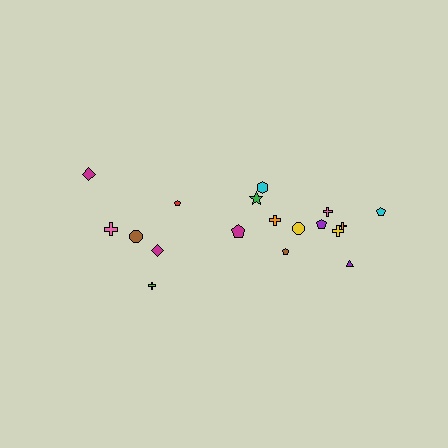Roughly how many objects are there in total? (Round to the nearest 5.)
Roughly 20 objects in total.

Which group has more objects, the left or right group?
The right group.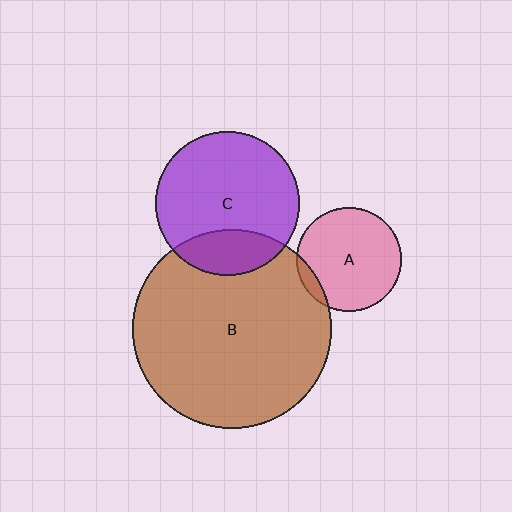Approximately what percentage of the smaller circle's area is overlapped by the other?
Approximately 20%.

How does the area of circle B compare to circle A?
Approximately 3.6 times.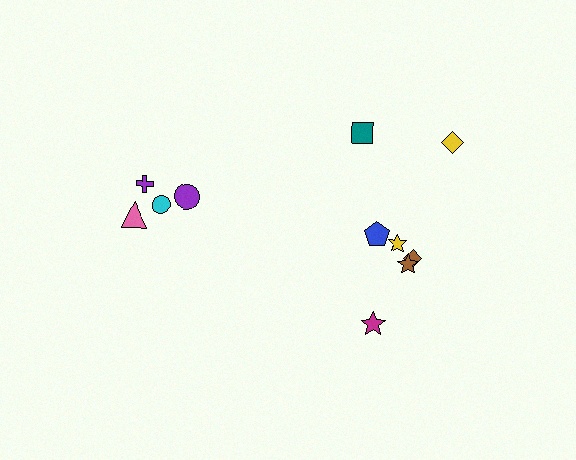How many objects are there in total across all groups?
There are 11 objects.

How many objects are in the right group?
There are 7 objects.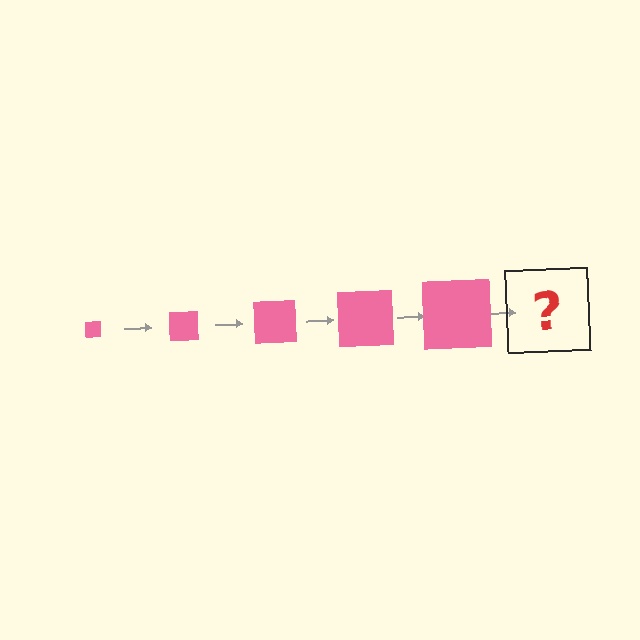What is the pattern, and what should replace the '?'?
The pattern is that the square gets progressively larger each step. The '?' should be a pink square, larger than the previous one.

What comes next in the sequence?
The next element should be a pink square, larger than the previous one.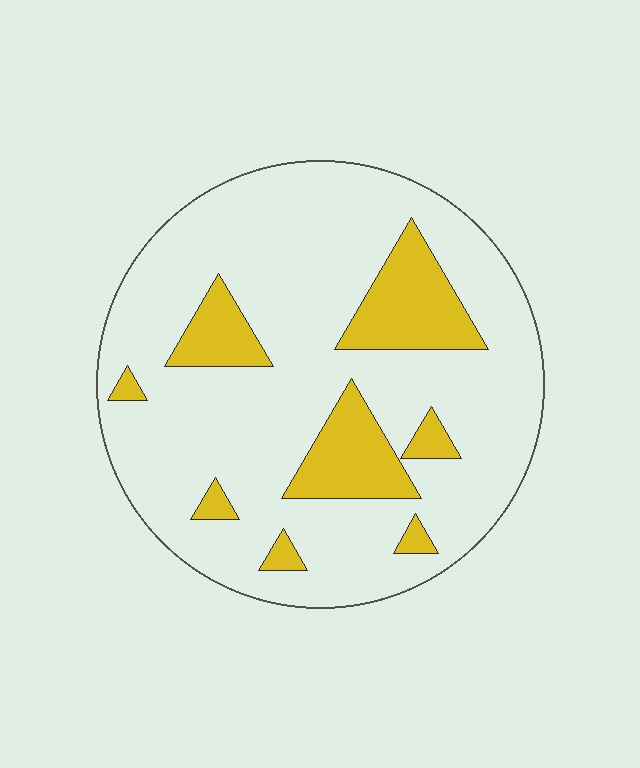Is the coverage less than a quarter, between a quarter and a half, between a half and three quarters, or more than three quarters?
Less than a quarter.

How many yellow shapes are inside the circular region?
8.